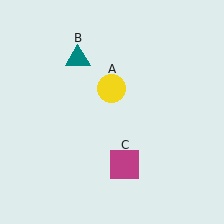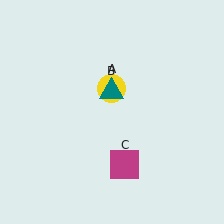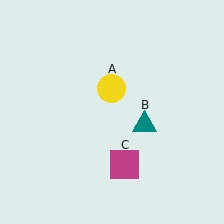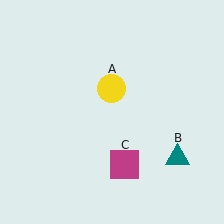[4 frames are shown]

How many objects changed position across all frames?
1 object changed position: teal triangle (object B).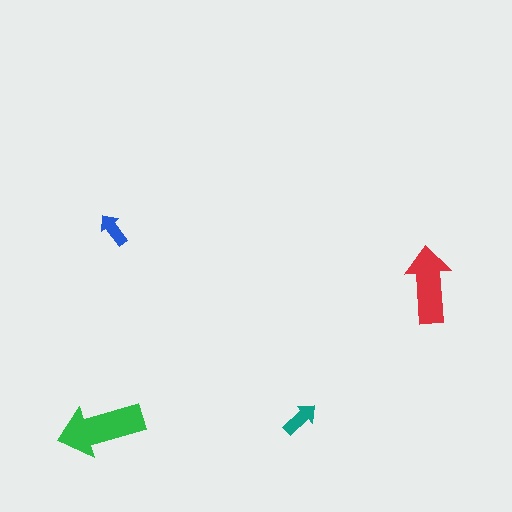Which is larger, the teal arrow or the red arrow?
The red one.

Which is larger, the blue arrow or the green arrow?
The green one.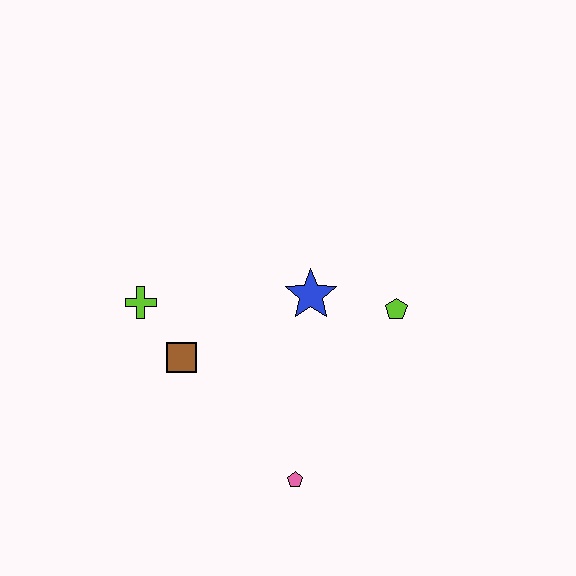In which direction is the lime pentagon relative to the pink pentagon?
The lime pentagon is above the pink pentagon.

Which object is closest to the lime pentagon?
The blue star is closest to the lime pentagon.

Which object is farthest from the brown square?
The lime pentagon is farthest from the brown square.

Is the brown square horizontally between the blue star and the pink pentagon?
No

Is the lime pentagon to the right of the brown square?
Yes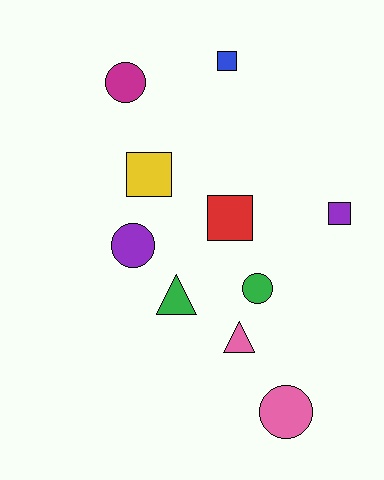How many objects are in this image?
There are 10 objects.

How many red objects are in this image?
There is 1 red object.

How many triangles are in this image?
There are 2 triangles.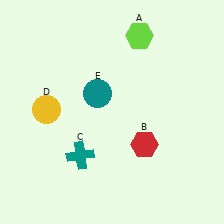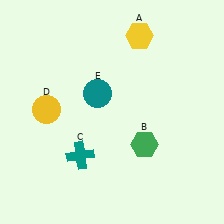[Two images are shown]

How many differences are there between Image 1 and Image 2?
There are 2 differences between the two images.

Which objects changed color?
A changed from lime to yellow. B changed from red to green.